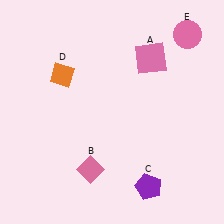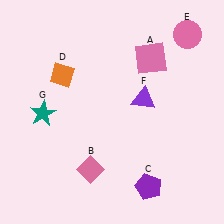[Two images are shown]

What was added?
A purple triangle (F), a teal star (G) were added in Image 2.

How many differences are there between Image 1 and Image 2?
There are 2 differences between the two images.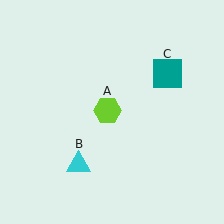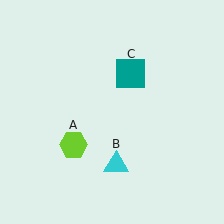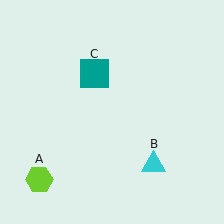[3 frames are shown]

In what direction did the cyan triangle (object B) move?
The cyan triangle (object B) moved right.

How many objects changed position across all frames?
3 objects changed position: lime hexagon (object A), cyan triangle (object B), teal square (object C).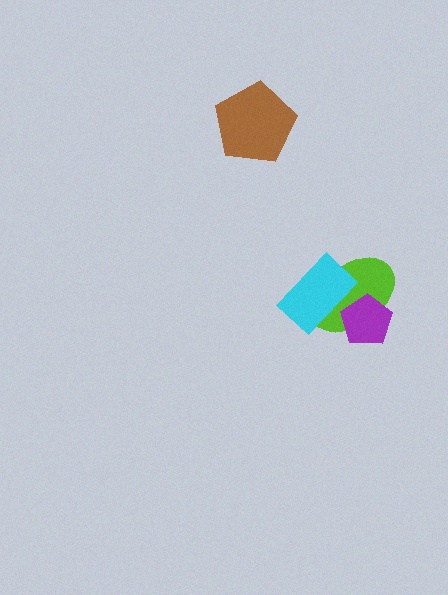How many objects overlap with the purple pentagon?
2 objects overlap with the purple pentagon.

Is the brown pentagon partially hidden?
No, no other shape covers it.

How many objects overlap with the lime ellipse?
2 objects overlap with the lime ellipse.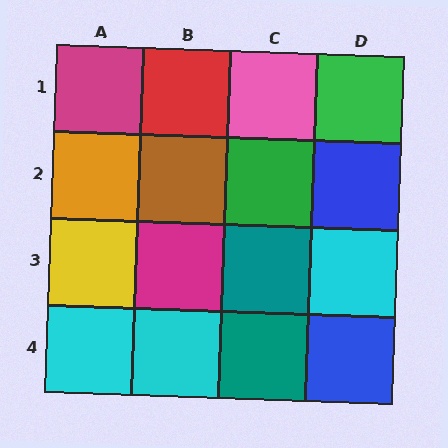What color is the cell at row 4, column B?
Cyan.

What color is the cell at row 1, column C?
Pink.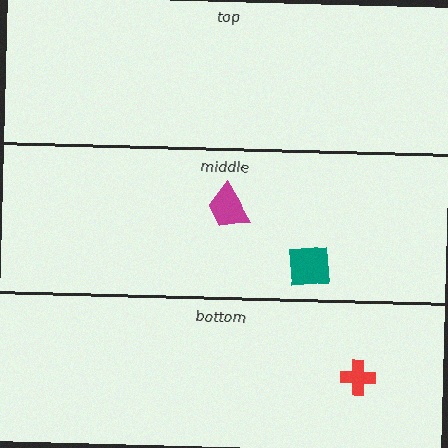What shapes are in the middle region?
The magenta trapezoid, the teal square.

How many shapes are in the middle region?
2.